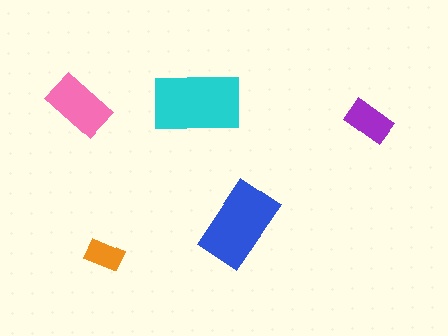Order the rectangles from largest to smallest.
the cyan one, the blue one, the pink one, the purple one, the orange one.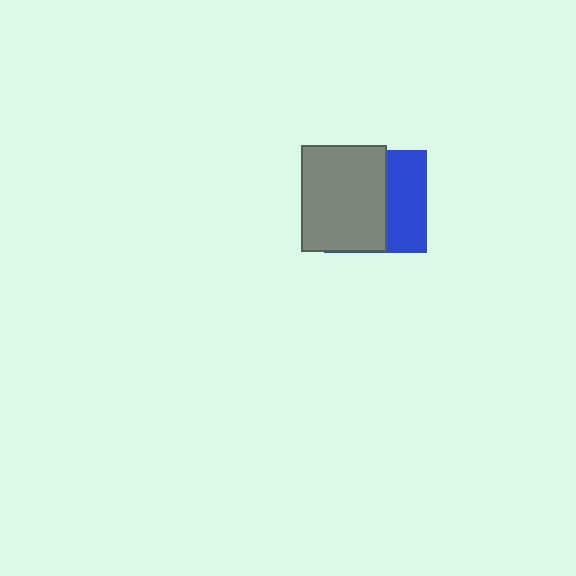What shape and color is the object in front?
The object in front is a gray rectangle.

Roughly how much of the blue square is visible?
A small part of it is visible (roughly 40%).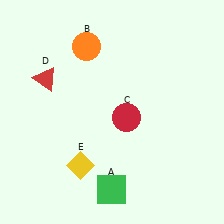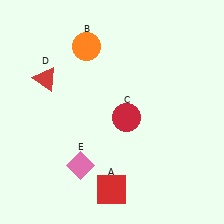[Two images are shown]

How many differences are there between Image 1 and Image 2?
There are 2 differences between the two images.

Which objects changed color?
A changed from green to red. E changed from yellow to pink.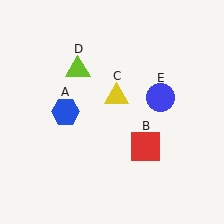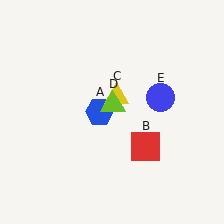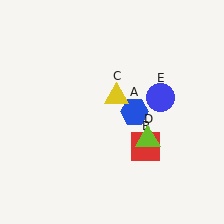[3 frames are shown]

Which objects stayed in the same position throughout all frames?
Red square (object B) and yellow triangle (object C) and blue circle (object E) remained stationary.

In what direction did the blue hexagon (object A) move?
The blue hexagon (object A) moved right.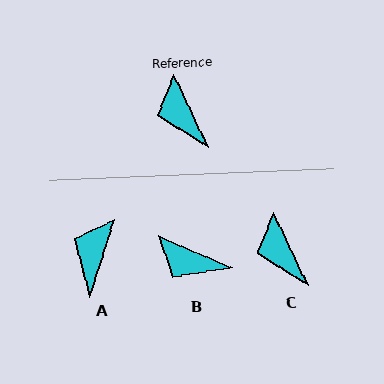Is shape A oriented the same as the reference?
No, it is off by about 44 degrees.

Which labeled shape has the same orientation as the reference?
C.